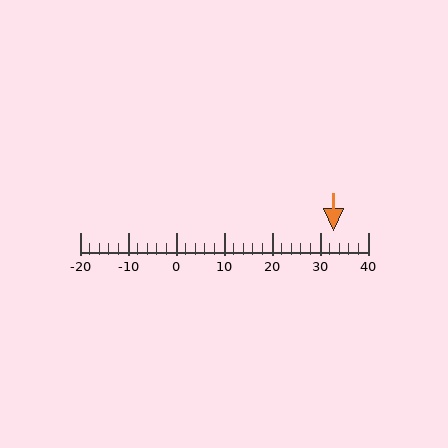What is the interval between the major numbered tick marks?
The major tick marks are spaced 10 units apart.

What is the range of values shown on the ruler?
The ruler shows values from -20 to 40.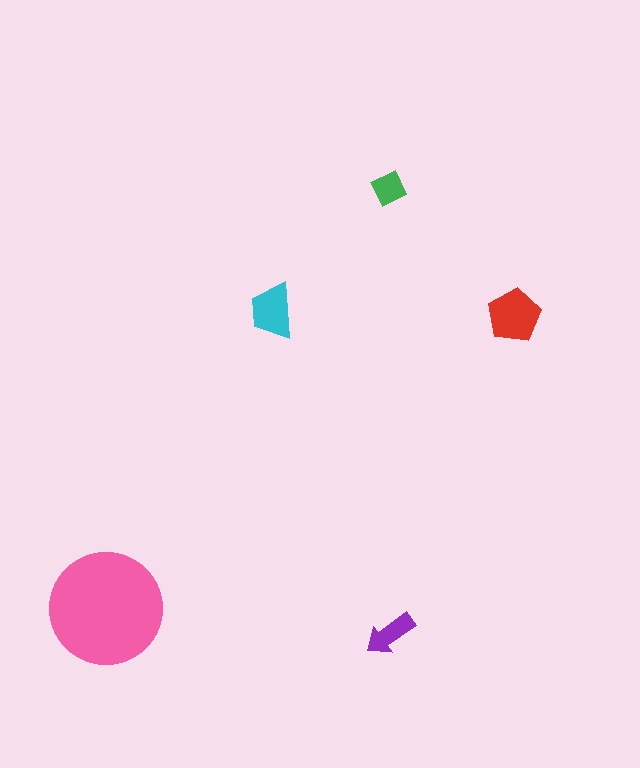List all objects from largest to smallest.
The pink circle, the red pentagon, the cyan trapezoid, the purple arrow, the green diamond.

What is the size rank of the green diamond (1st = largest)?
5th.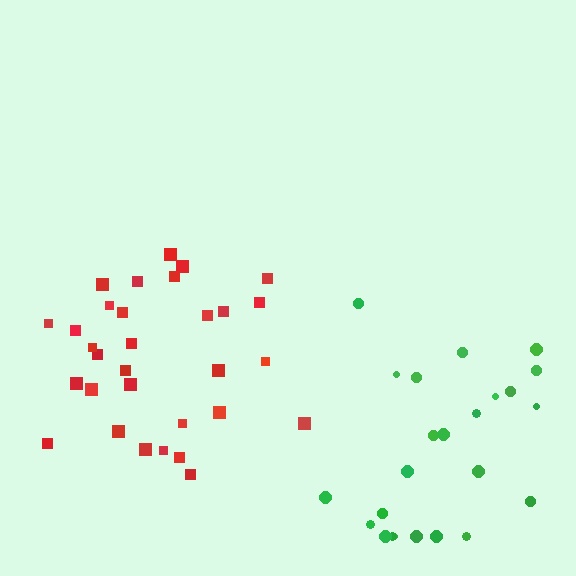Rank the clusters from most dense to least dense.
red, green.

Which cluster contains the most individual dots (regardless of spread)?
Red (31).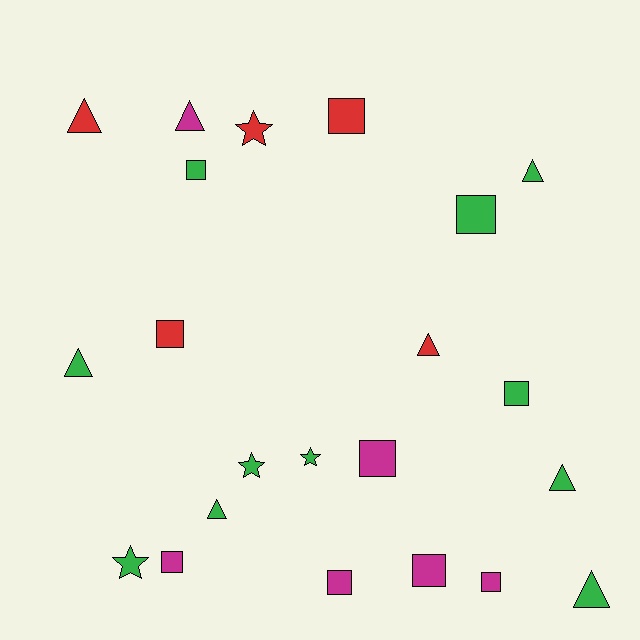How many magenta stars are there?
There are no magenta stars.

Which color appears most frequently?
Green, with 11 objects.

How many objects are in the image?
There are 22 objects.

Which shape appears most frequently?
Square, with 10 objects.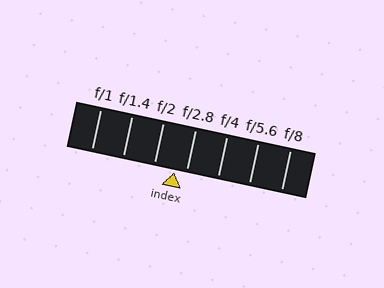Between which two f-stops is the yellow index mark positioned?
The index mark is between f/2 and f/2.8.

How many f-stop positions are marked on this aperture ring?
There are 7 f-stop positions marked.